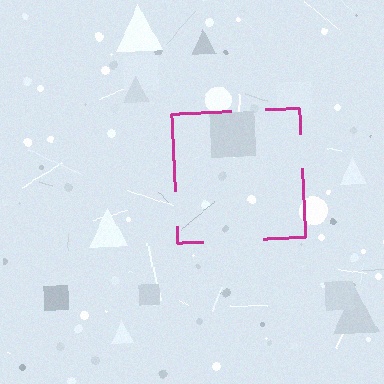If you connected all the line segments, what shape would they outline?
They would outline a square.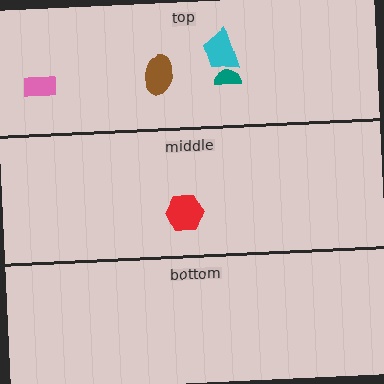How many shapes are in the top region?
4.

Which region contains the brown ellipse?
The top region.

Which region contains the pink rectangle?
The top region.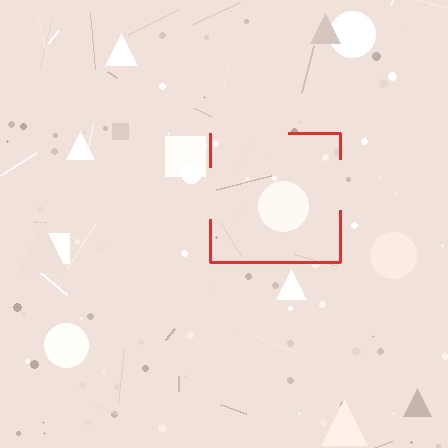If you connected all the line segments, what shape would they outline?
They would outline a square.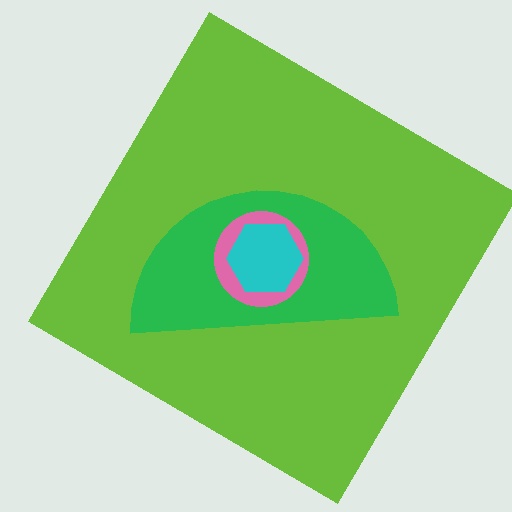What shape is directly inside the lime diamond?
The green semicircle.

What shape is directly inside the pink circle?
The cyan hexagon.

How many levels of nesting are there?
4.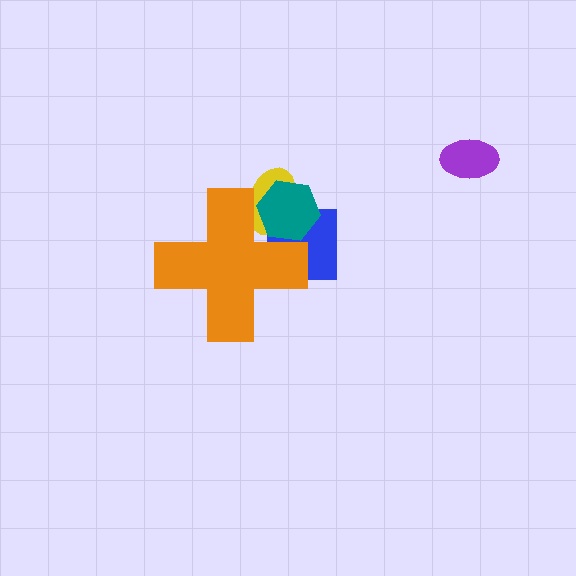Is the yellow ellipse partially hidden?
Yes, the yellow ellipse is partially hidden behind the orange cross.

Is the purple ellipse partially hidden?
No, the purple ellipse is fully visible.